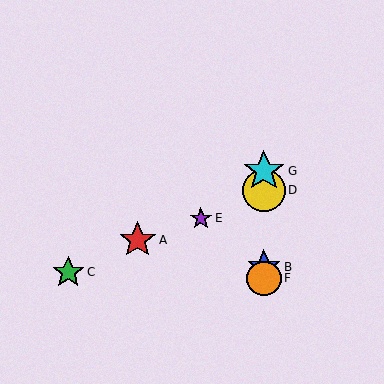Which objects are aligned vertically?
Objects B, D, F, G are aligned vertically.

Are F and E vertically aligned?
No, F is at x≈264 and E is at x≈201.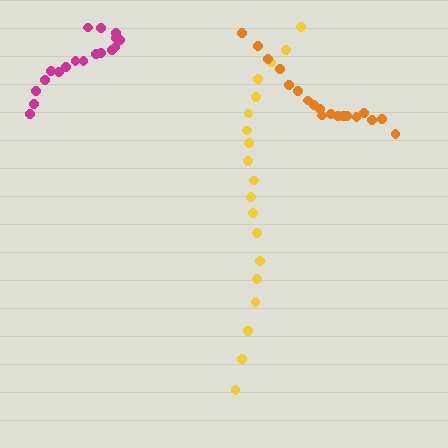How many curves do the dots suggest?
There are 3 distinct paths.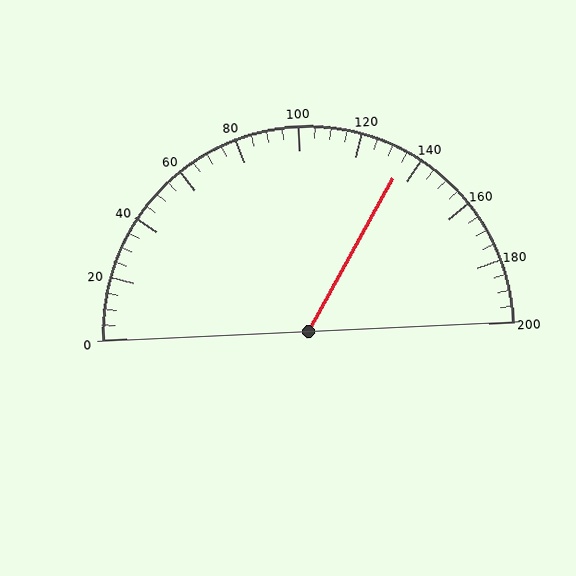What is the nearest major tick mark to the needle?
The nearest major tick mark is 140.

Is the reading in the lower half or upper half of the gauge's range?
The reading is in the upper half of the range (0 to 200).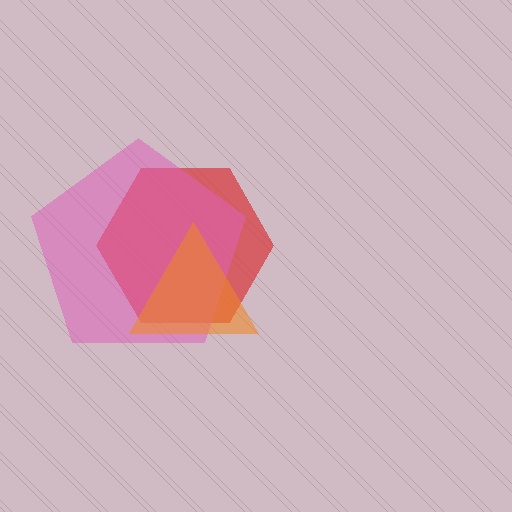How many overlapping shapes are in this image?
There are 3 overlapping shapes in the image.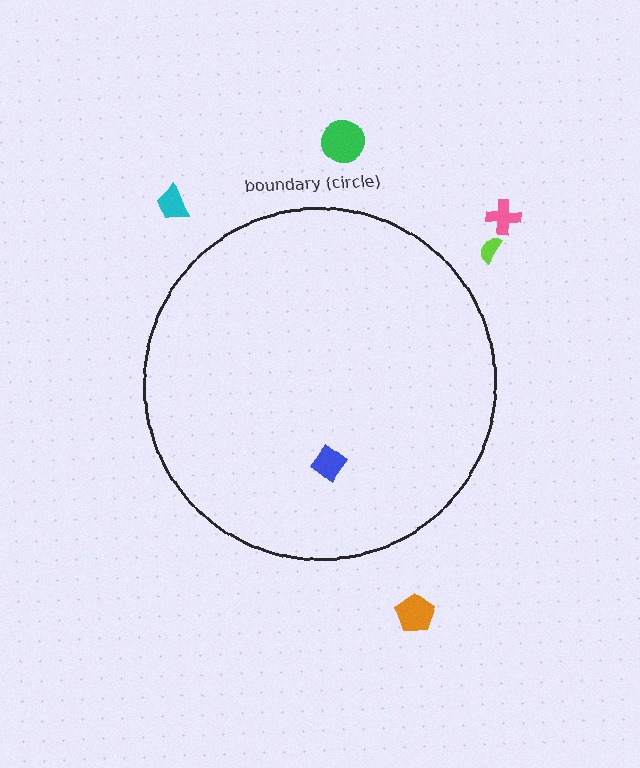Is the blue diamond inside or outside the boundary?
Inside.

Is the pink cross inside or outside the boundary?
Outside.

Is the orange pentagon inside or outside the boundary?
Outside.